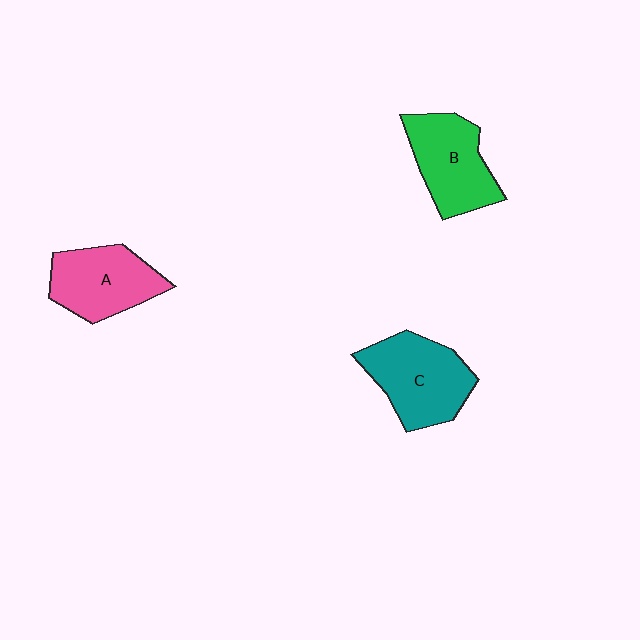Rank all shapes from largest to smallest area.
From largest to smallest: C (teal), B (green), A (pink).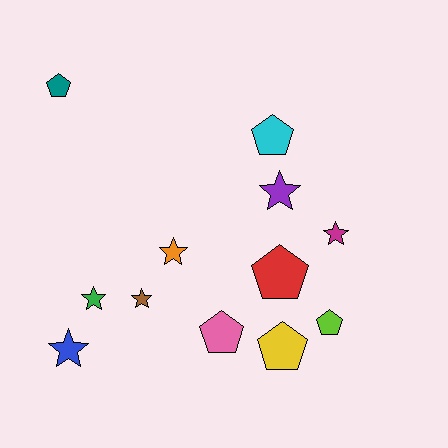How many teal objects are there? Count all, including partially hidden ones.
There is 1 teal object.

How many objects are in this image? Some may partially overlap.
There are 12 objects.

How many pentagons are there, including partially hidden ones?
There are 6 pentagons.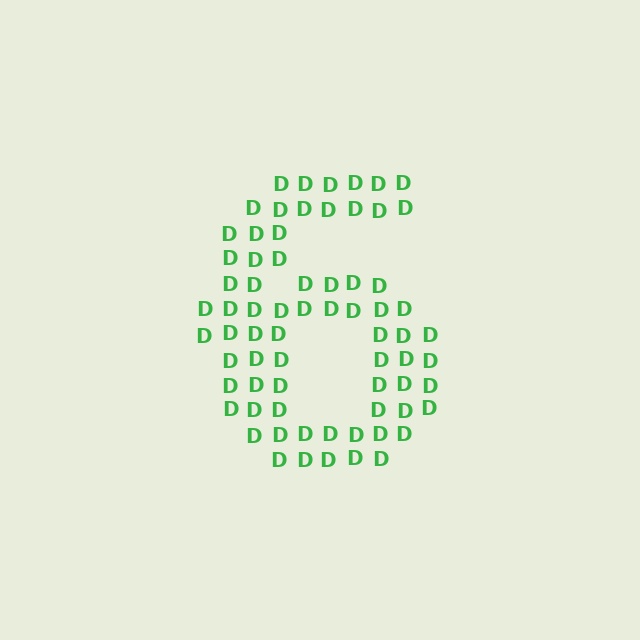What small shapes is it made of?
It is made of small letter D's.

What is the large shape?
The large shape is the digit 6.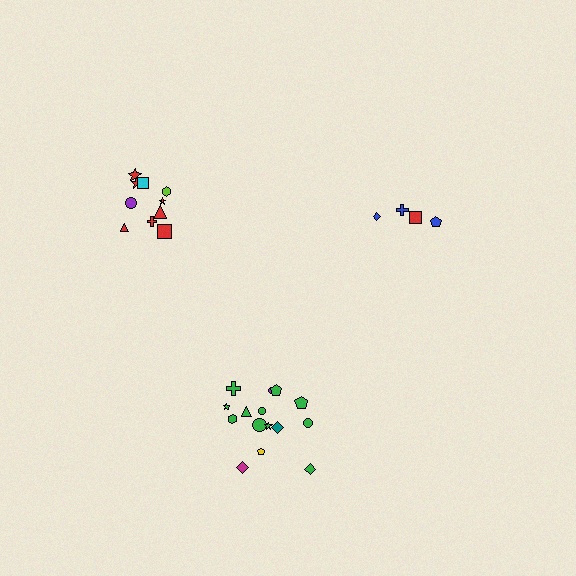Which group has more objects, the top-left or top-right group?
The top-left group.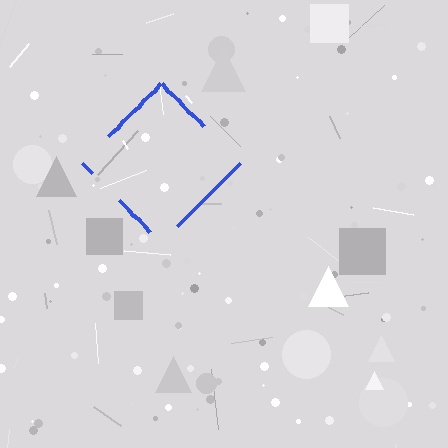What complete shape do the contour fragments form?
The contour fragments form a diamond.